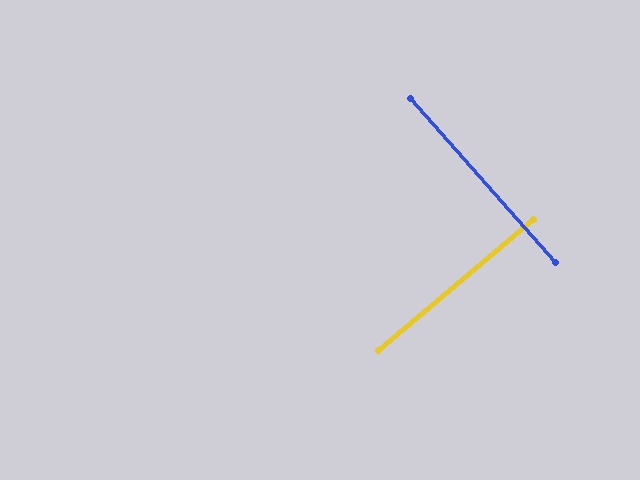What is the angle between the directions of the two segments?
Approximately 89 degrees.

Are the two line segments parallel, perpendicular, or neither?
Perpendicular — they meet at approximately 89°.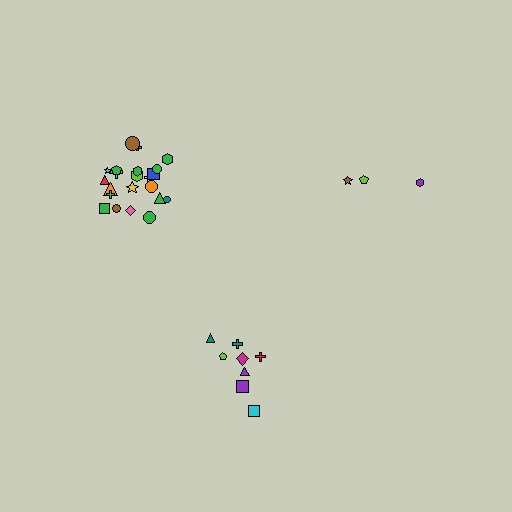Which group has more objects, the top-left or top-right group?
The top-left group.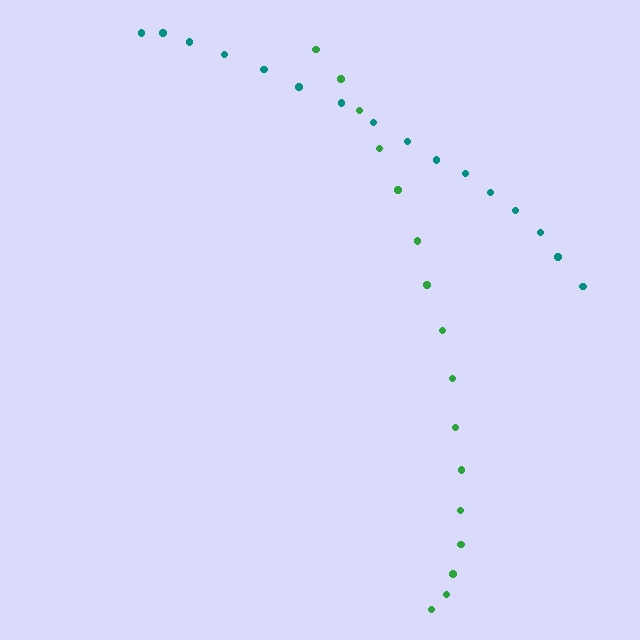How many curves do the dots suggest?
There are 2 distinct paths.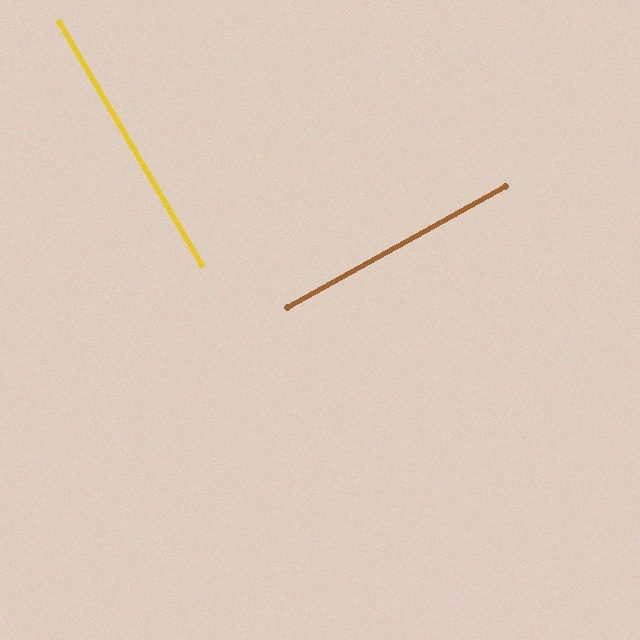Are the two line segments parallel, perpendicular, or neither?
Perpendicular — they meet at approximately 89°.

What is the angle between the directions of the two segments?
Approximately 89 degrees.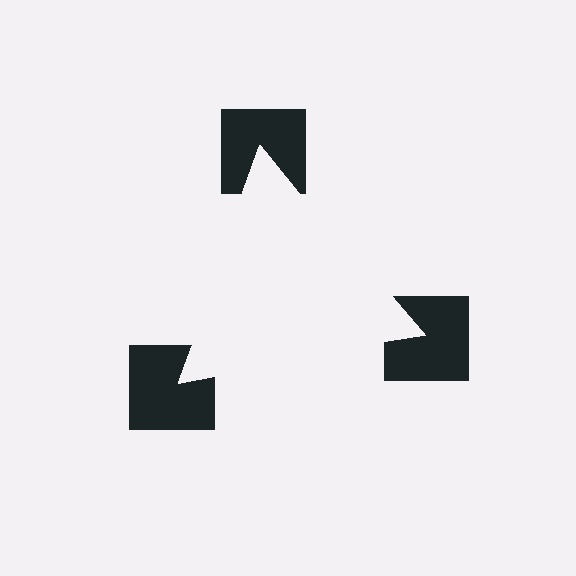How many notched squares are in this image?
There are 3 — one at each vertex of the illusory triangle.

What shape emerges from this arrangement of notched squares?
An illusory triangle — its edges are inferred from the aligned wedge cuts in the notched squares, not physically drawn.